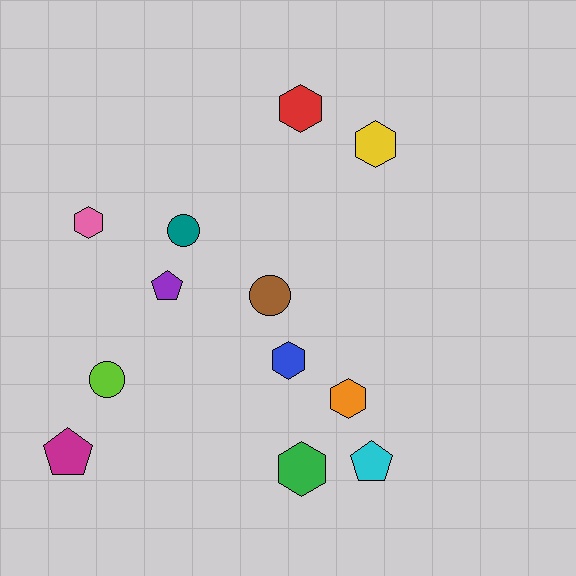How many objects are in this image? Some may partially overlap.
There are 12 objects.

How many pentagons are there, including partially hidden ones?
There are 3 pentagons.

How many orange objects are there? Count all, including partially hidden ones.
There is 1 orange object.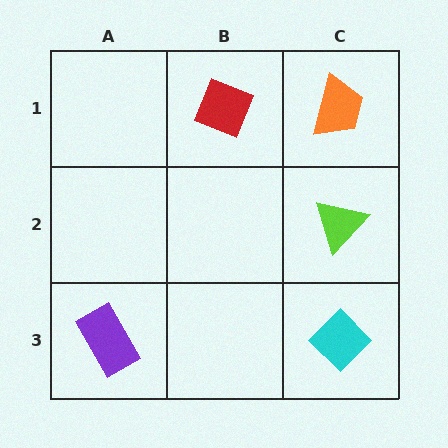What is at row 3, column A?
A purple rectangle.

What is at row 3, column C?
A cyan diamond.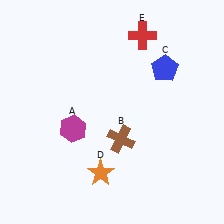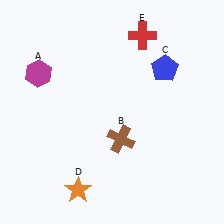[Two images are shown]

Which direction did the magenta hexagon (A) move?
The magenta hexagon (A) moved up.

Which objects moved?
The objects that moved are: the magenta hexagon (A), the orange star (D).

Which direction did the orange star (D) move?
The orange star (D) moved left.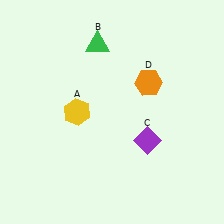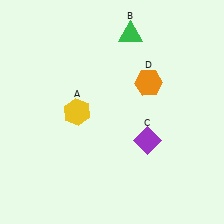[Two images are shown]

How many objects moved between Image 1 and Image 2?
1 object moved between the two images.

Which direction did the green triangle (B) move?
The green triangle (B) moved right.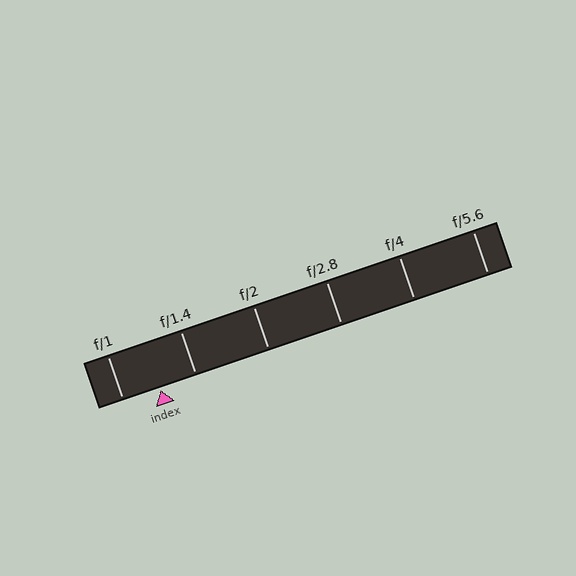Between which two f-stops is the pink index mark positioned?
The index mark is between f/1 and f/1.4.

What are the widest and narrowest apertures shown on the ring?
The widest aperture shown is f/1 and the narrowest is f/5.6.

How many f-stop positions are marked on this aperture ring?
There are 6 f-stop positions marked.